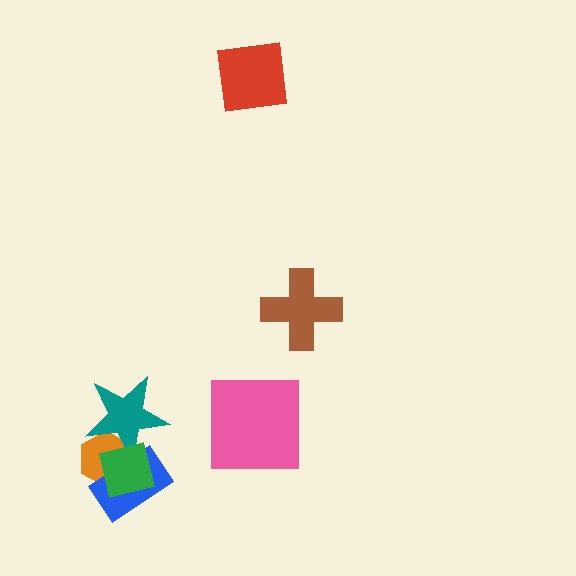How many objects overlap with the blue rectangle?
3 objects overlap with the blue rectangle.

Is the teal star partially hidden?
Yes, it is partially covered by another shape.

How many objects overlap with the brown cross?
0 objects overlap with the brown cross.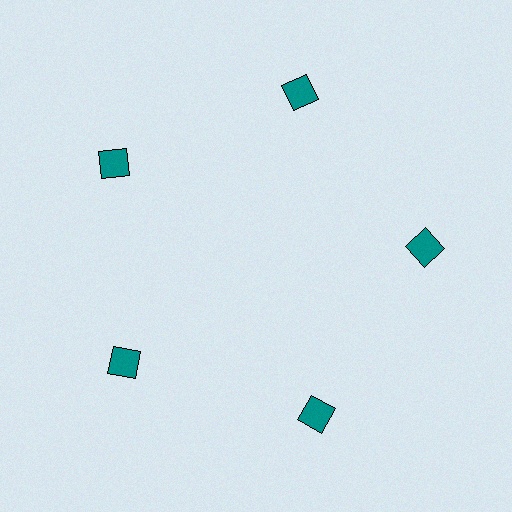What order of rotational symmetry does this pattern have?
This pattern has 5-fold rotational symmetry.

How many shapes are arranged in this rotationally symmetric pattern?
There are 5 shapes, arranged in 5 groups of 1.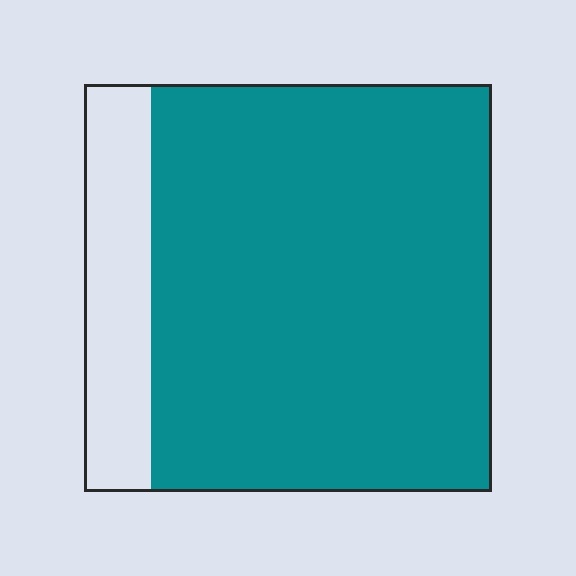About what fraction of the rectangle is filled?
About five sixths (5/6).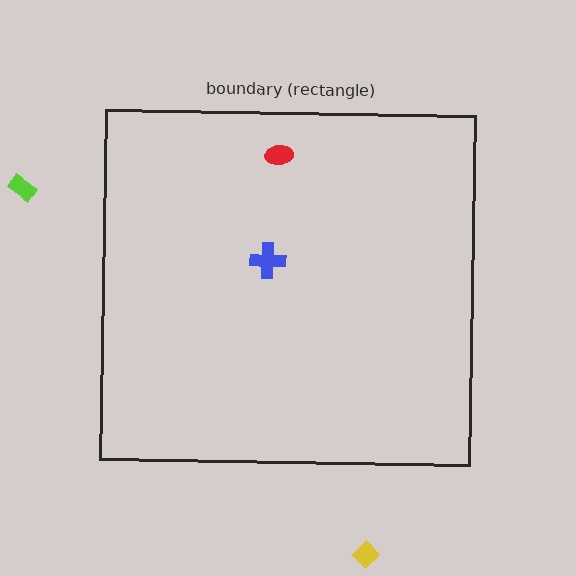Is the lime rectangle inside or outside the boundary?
Outside.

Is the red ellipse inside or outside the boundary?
Inside.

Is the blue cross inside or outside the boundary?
Inside.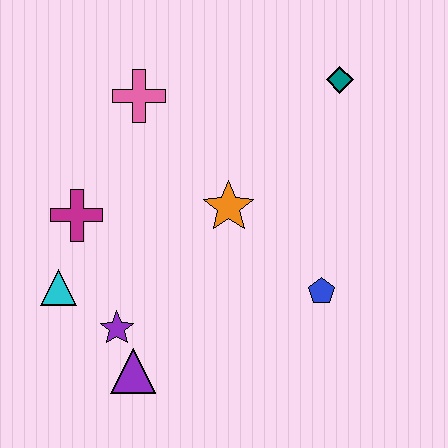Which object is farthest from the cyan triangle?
The teal diamond is farthest from the cyan triangle.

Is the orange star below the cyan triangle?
No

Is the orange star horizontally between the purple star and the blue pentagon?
Yes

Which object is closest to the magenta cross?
The cyan triangle is closest to the magenta cross.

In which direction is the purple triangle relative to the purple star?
The purple triangle is below the purple star.